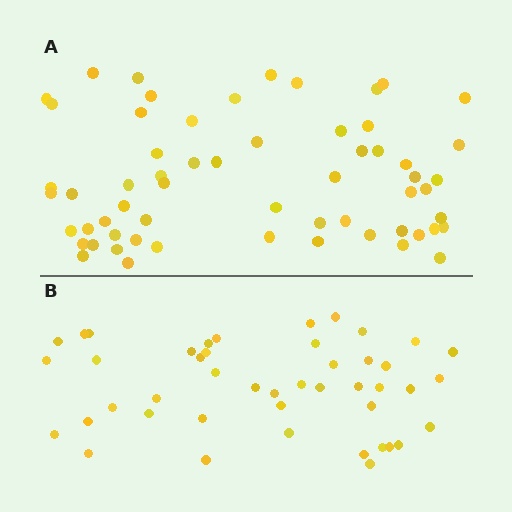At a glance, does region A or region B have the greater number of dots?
Region A (the top region) has more dots.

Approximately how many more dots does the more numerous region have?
Region A has approximately 15 more dots than region B.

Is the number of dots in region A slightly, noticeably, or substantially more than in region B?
Region A has noticeably more, but not dramatically so. The ratio is roughly 1.3 to 1.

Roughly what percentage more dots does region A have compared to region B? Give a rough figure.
About 35% more.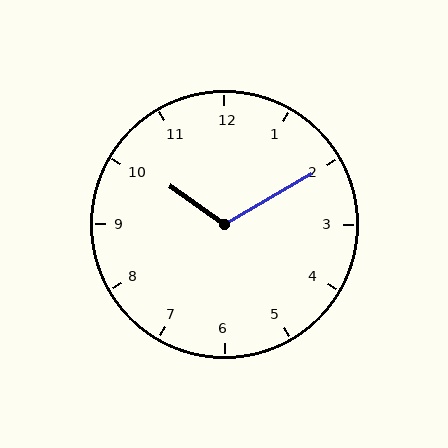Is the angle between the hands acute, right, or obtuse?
It is obtuse.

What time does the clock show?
10:10.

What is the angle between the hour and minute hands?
Approximately 115 degrees.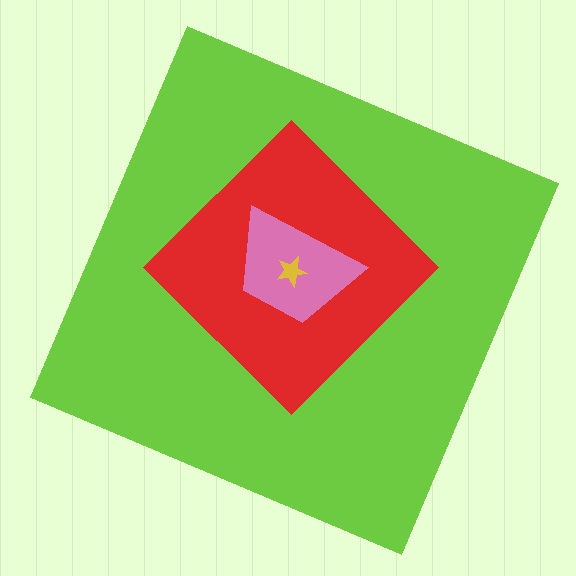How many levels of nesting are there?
4.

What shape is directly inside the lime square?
The red diamond.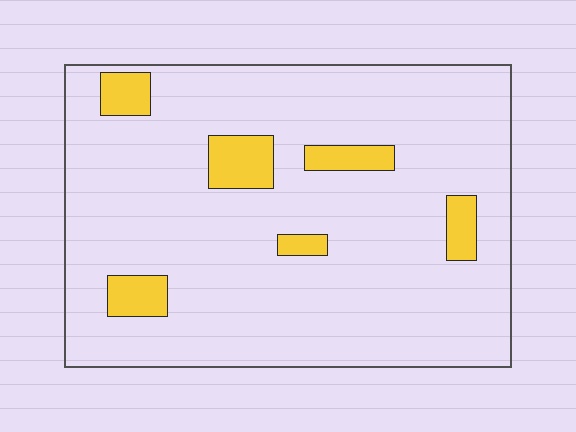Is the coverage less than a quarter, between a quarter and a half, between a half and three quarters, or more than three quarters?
Less than a quarter.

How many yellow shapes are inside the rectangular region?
6.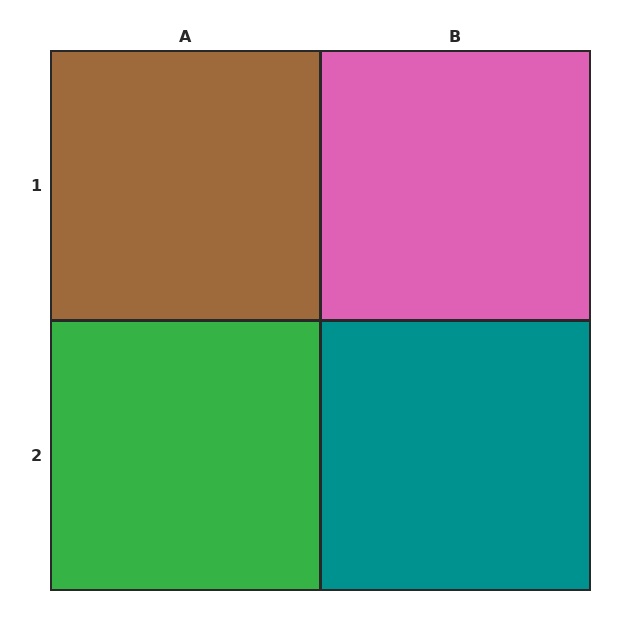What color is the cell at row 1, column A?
Brown.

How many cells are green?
1 cell is green.